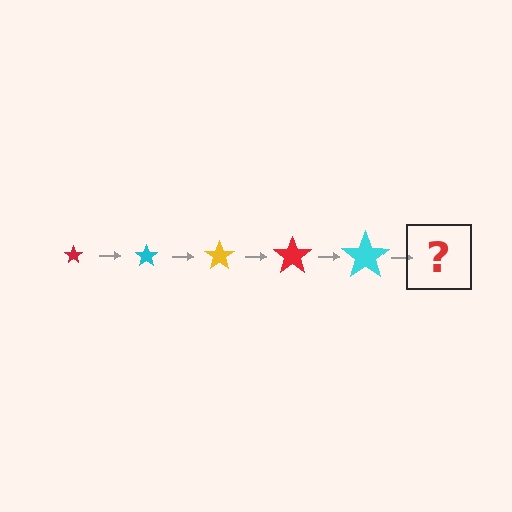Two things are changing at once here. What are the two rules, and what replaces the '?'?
The two rules are that the star grows larger each step and the color cycles through red, cyan, and yellow. The '?' should be a yellow star, larger than the previous one.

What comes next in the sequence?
The next element should be a yellow star, larger than the previous one.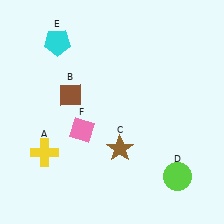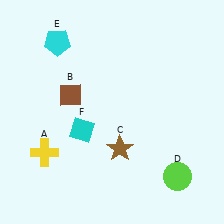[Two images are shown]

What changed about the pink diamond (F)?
In Image 1, F is pink. In Image 2, it changed to cyan.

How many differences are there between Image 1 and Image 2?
There is 1 difference between the two images.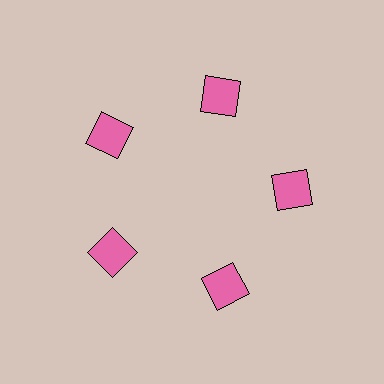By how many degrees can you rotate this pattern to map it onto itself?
The pattern maps onto itself every 72 degrees of rotation.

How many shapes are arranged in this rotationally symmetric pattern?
There are 5 shapes, arranged in 5 groups of 1.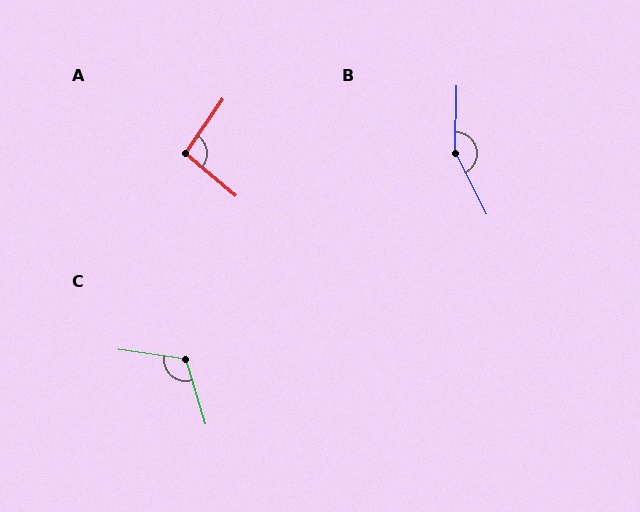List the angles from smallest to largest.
A (96°), C (115°), B (152°).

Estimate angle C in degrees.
Approximately 115 degrees.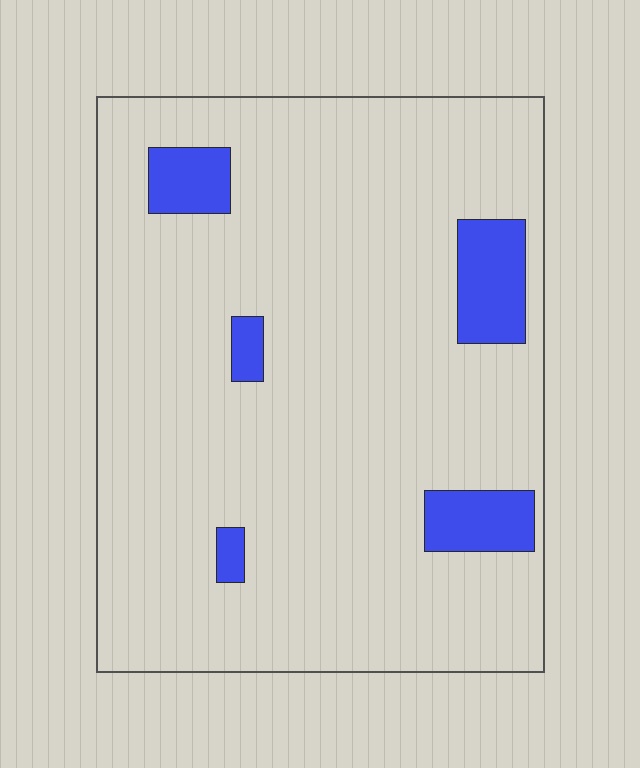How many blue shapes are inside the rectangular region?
5.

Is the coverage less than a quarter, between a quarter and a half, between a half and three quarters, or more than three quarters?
Less than a quarter.